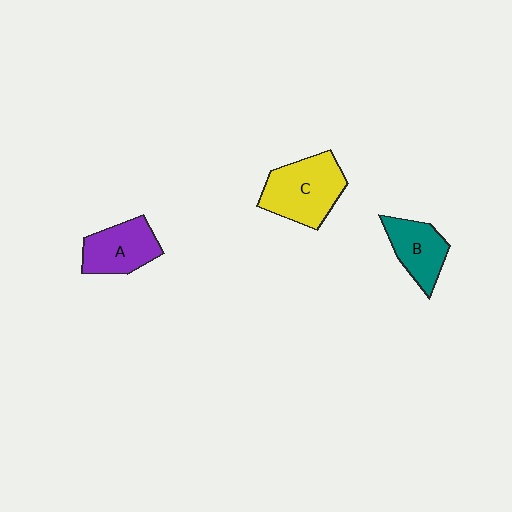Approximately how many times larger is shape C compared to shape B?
Approximately 1.4 times.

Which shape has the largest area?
Shape C (yellow).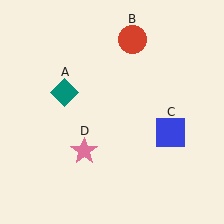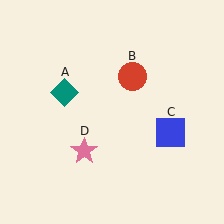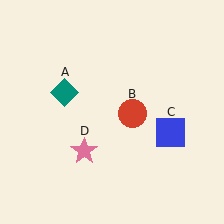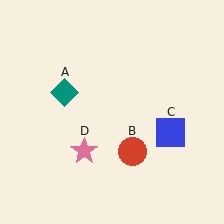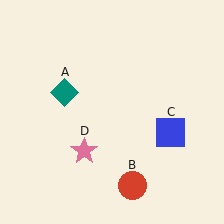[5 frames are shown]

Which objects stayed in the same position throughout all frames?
Teal diamond (object A) and blue square (object C) and pink star (object D) remained stationary.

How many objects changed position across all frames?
1 object changed position: red circle (object B).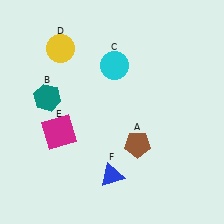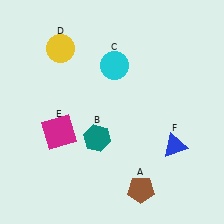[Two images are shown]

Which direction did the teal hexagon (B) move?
The teal hexagon (B) moved right.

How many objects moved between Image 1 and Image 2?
3 objects moved between the two images.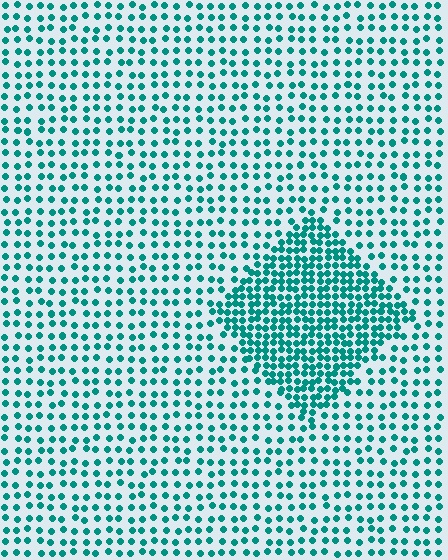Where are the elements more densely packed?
The elements are more densely packed inside the diamond boundary.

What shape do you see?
I see a diamond.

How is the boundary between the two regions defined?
The boundary is defined by a change in element density (approximately 2.2x ratio). All elements are the same color, size, and shape.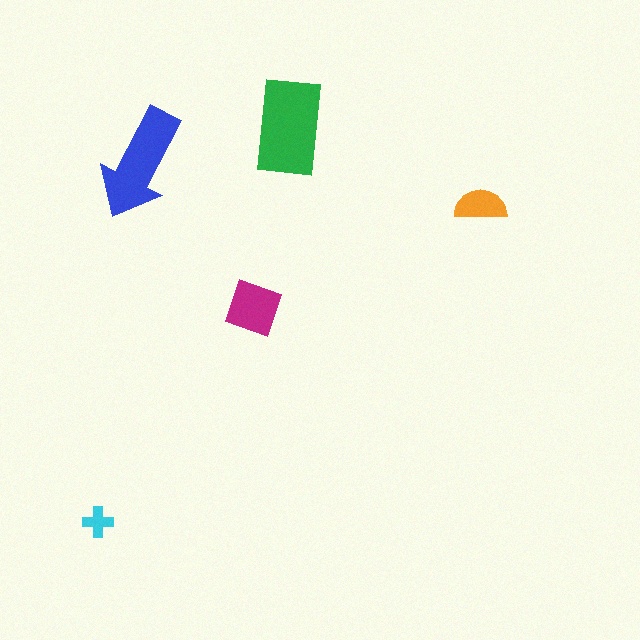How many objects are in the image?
There are 5 objects in the image.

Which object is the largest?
The green rectangle.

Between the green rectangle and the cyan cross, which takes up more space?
The green rectangle.